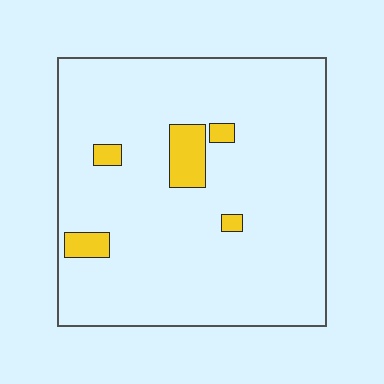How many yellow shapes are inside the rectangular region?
5.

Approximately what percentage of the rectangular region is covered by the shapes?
Approximately 5%.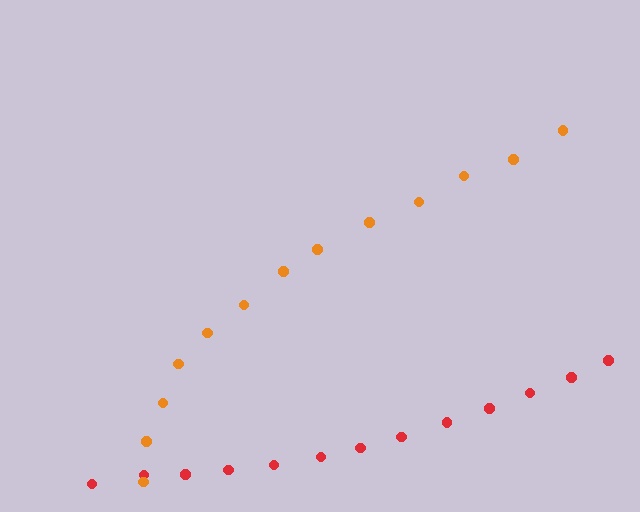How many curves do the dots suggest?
There are 2 distinct paths.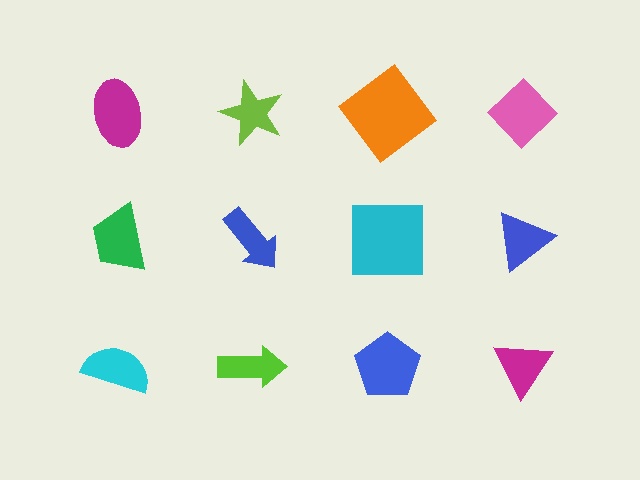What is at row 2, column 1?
A green trapezoid.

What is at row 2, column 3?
A cyan square.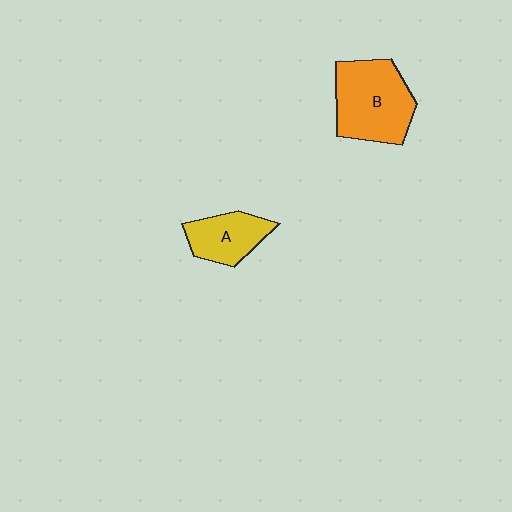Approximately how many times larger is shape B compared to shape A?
Approximately 1.7 times.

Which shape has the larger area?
Shape B (orange).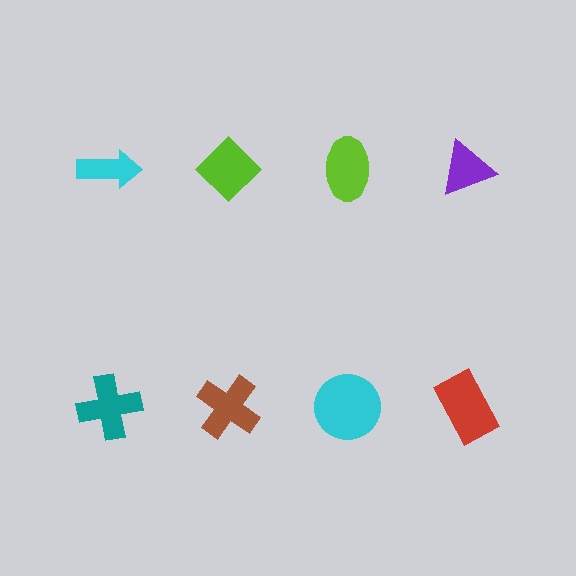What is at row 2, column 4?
A red rectangle.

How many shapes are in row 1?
4 shapes.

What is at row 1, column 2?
A lime diamond.